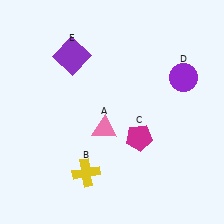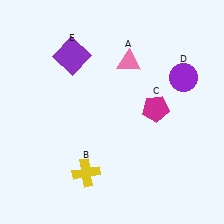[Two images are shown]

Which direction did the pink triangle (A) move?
The pink triangle (A) moved up.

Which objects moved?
The objects that moved are: the pink triangle (A), the magenta pentagon (C).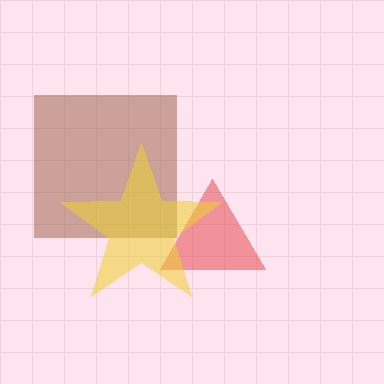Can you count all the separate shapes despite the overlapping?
Yes, there are 3 separate shapes.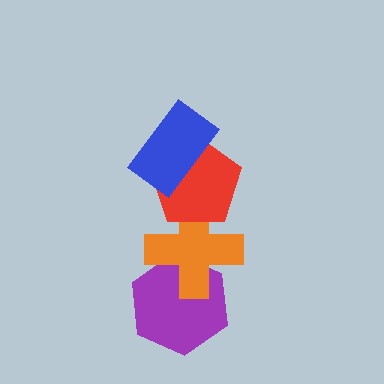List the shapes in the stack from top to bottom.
From top to bottom: the blue rectangle, the red pentagon, the orange cross, the purple hexagon.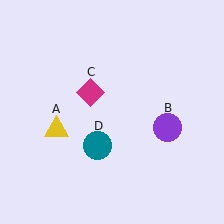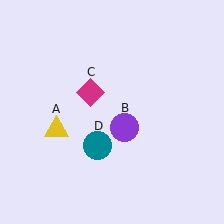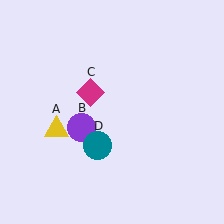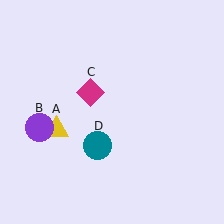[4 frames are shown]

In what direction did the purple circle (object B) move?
The purple circle (object B) moved left.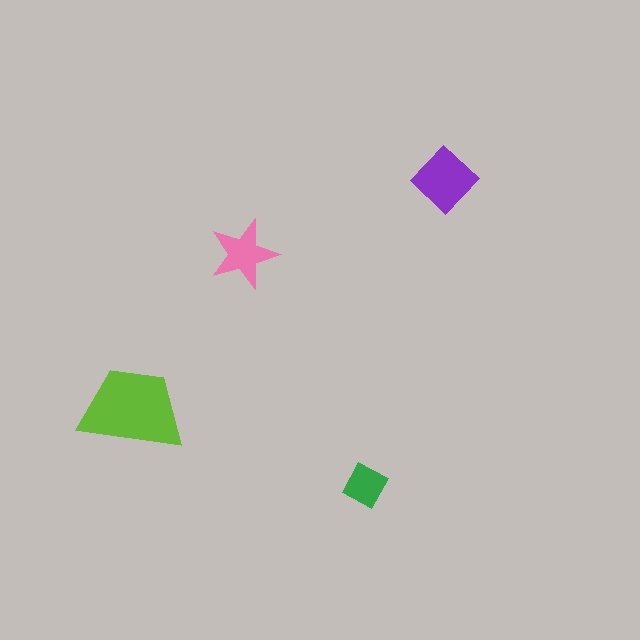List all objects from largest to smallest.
The lime trapezoid, the purple diamond, the pink star, the green square.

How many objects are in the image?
There are 4 objects in the image.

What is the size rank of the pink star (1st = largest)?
3rd.